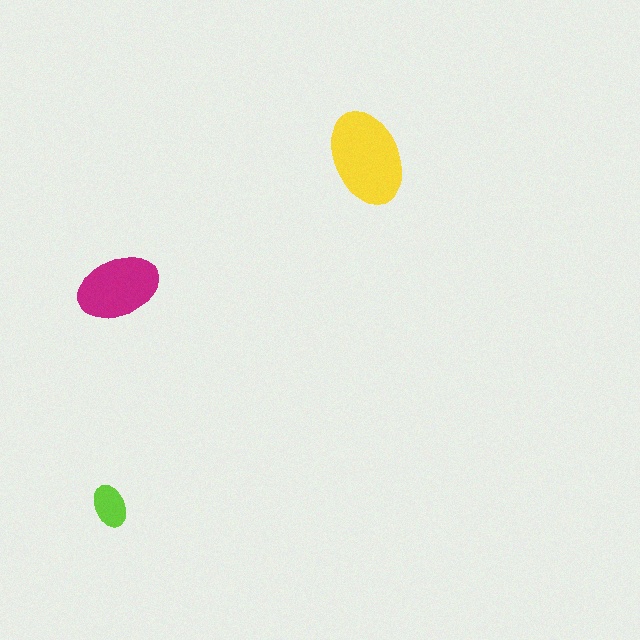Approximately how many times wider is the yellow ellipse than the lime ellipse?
About 2 times wider.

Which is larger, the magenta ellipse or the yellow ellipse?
The yellow one.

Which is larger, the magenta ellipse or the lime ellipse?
The magenta one.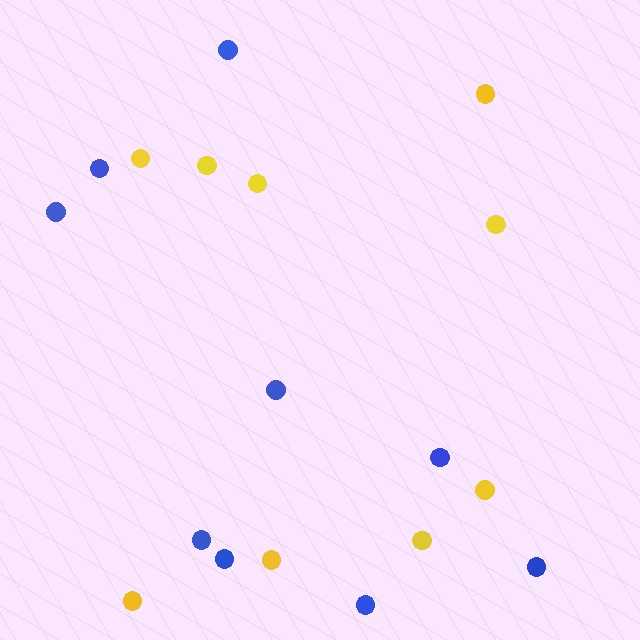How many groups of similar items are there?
There are 2 groups: one group of blue circles (9) and one group of yellow circles (9).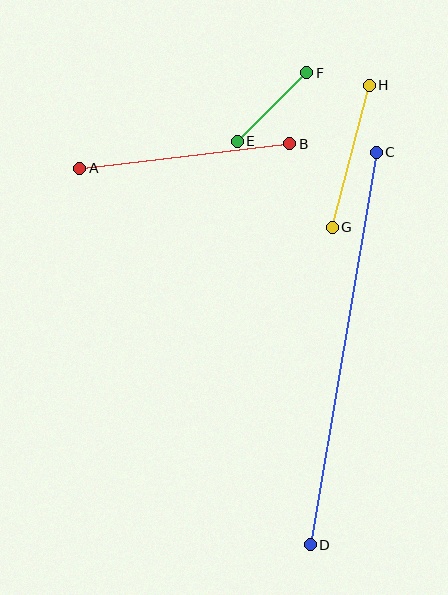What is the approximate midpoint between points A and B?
The midpoint is at approximately (185, 156) pixels.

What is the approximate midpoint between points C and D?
The midpoint is at approximately (343, 348) pixels.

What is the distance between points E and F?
The distance is approximately 97 pixels.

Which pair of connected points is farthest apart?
Points C and D are farthest apart.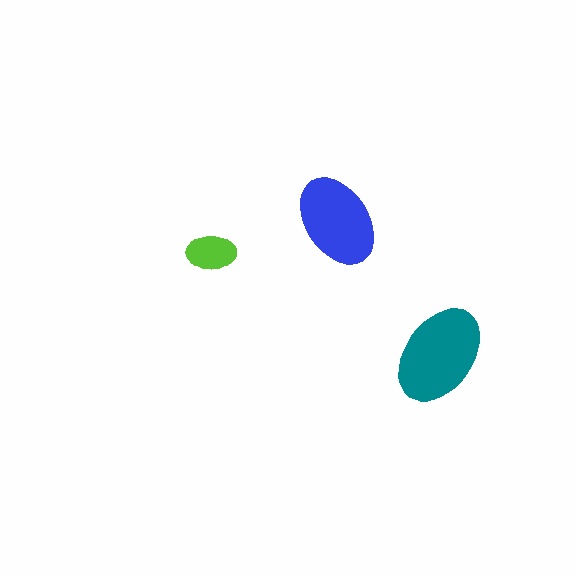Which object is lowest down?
The teal ellipse is bottommost.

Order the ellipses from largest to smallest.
the teal one, the blue one, the lime one.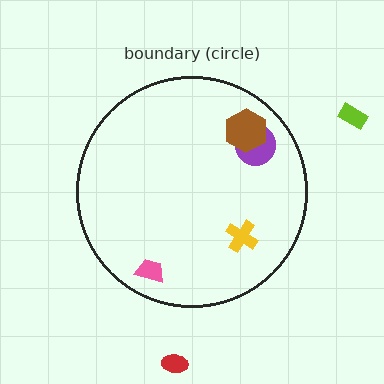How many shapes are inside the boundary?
4 inside, 2 outside.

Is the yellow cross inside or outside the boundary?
Inside.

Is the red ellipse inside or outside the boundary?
Outside.